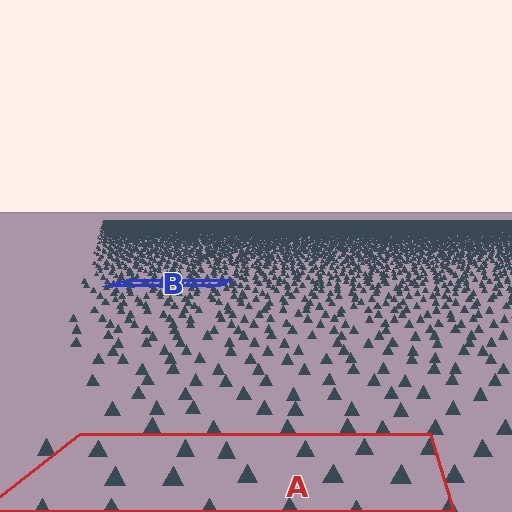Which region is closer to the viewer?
Region A is closer. The texture elements there are larger and more spread out.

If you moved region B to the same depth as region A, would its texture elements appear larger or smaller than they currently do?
They would appear larger. At a closer depth, the same texture elements are projected at a bigger on-screen size.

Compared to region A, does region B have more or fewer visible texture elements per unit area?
Region B has more texture elements per unit area — they are packed more densely because it is farther away.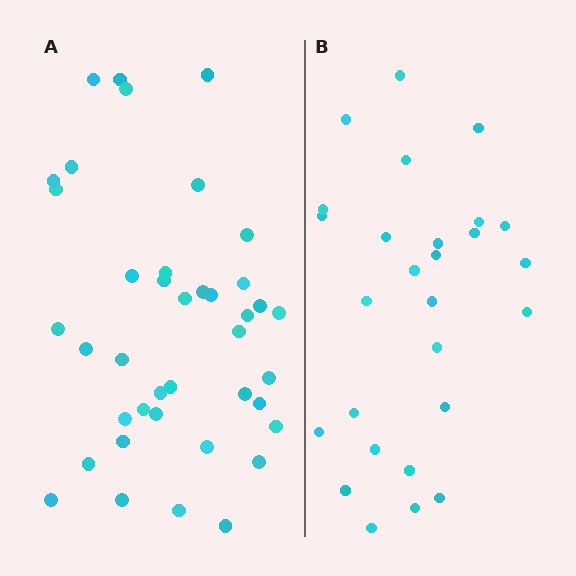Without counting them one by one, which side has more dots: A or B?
Region A (the left region) has more dots.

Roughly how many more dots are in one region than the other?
Region A has approximately 15 more dots than region B.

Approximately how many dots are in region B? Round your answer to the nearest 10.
About 30 dots. (The exact count is 27, which rounds to 30.)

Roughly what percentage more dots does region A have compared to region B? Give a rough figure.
About 50% more.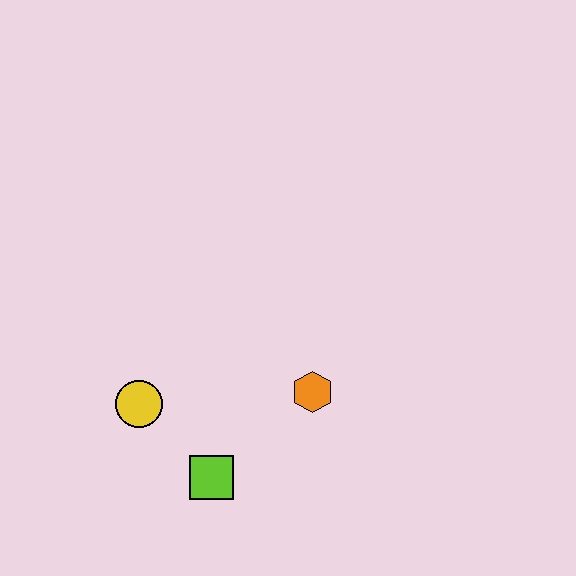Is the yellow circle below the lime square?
No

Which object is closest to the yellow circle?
The lime square is closest to the yellow circle.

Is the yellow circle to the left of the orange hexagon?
Yes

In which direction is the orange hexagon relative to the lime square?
The orange hexagon is to the right of the lime square.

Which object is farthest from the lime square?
The orange hexagon is farthest from the lime square.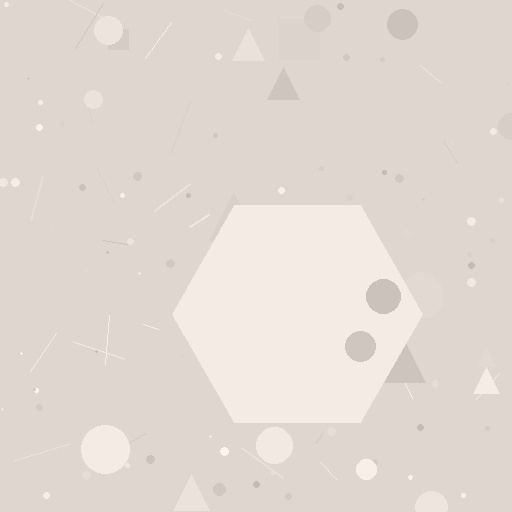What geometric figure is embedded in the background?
A hexagon is embedded in the background.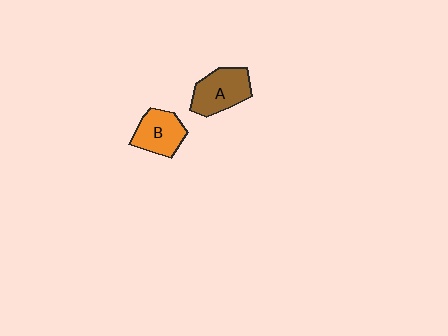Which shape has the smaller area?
Shape B (orange).